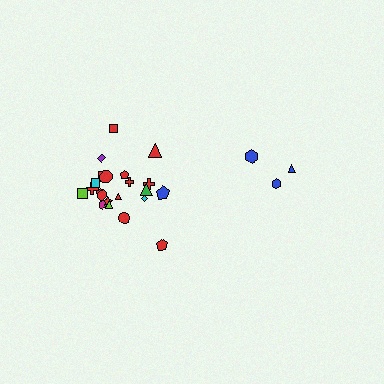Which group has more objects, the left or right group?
The left group.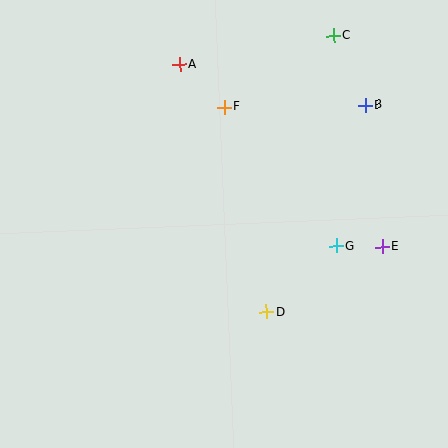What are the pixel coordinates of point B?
Point B is at (365, 105).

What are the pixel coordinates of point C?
Point C is at (334, 35).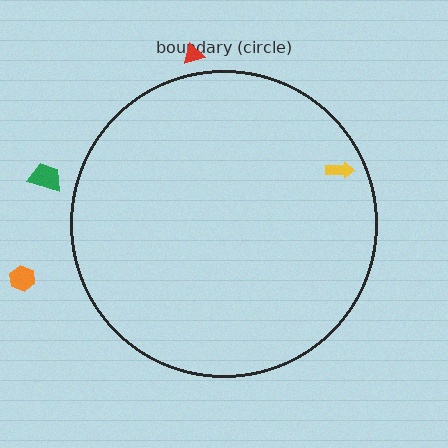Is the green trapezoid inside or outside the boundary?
Outside.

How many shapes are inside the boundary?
1 inside, 3 outside.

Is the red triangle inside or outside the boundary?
Outside.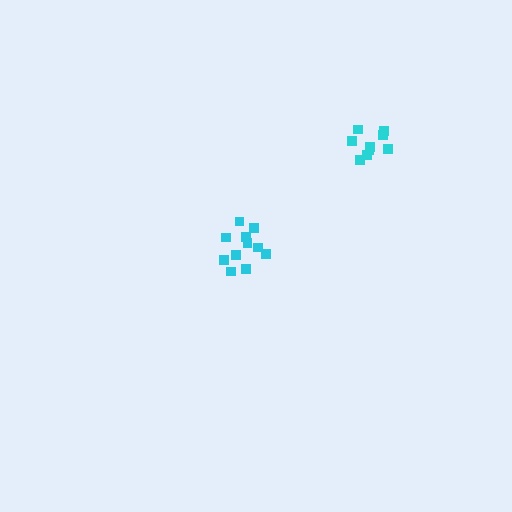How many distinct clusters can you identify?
There are 2 distinct clusters.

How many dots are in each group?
Group 1: 9 dots, Group 2: 11 dots (20 total).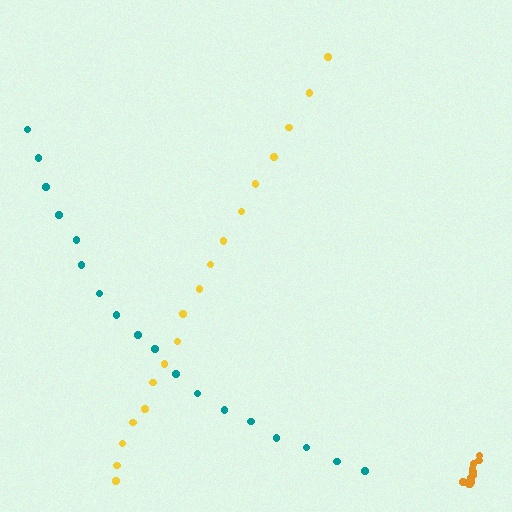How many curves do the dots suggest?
There are 3 distinct paths.